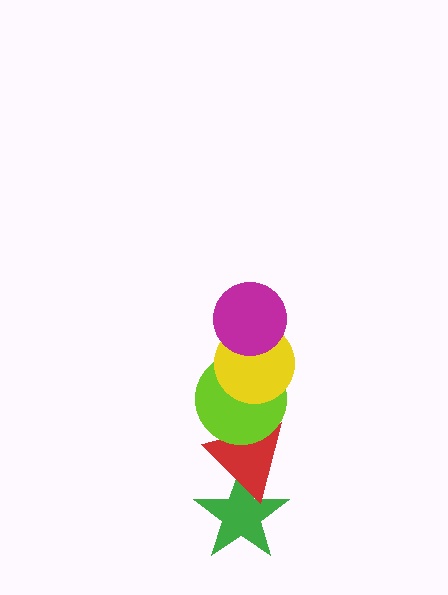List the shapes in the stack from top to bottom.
From top to bottom: the magenta circle, the yellow circle, the lime circle, the red triangle, the green star.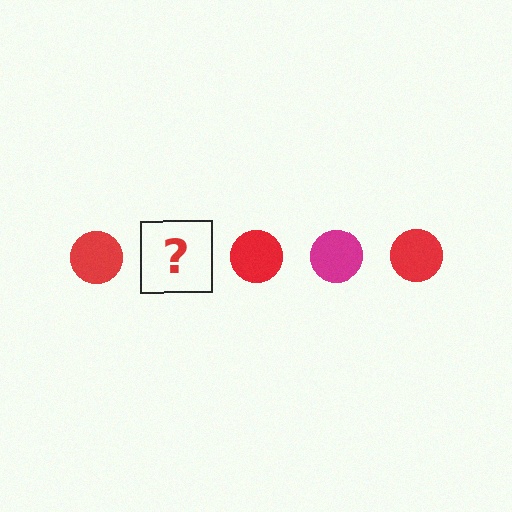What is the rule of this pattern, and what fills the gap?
The rule is that the pattern cycles through red, magenta circles. The gap should be filled with a magenta circle.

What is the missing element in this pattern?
The missing element is a magenta circle.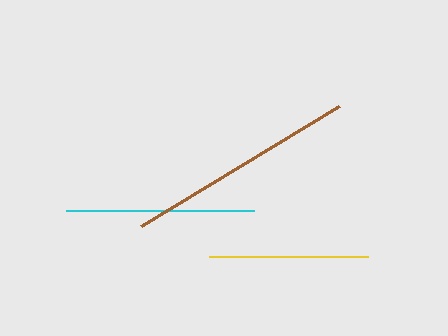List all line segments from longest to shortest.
From longest to shortest: brown, cyan, yellow.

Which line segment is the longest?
The brown line is the longest at approximately 231 pixels.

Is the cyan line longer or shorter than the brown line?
The brown line is longer than the cyan line.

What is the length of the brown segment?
The brown segment is approximately 231 pixels long.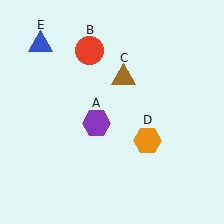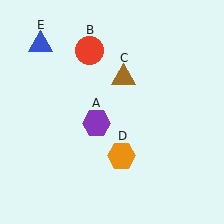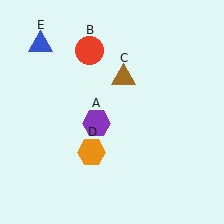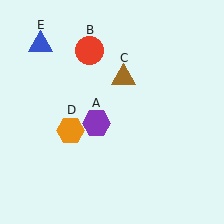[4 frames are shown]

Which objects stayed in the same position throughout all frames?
Purple hexagon (object A) and red circle (object B) and brown triangle (object C) and blue triangle (object E) remained stationary.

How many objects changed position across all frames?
1 object changed position: orange hexagon (object D).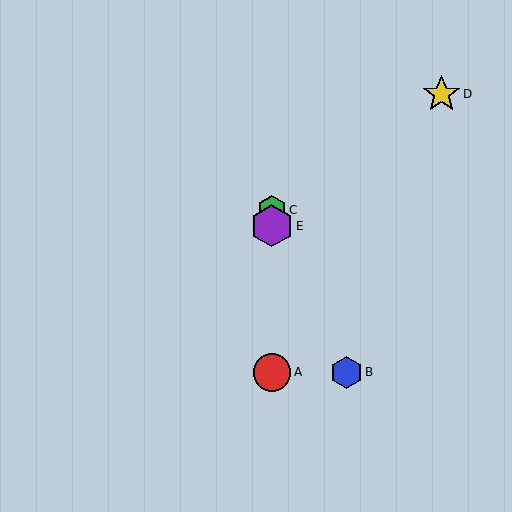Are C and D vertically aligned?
No, C is at x≈272 and D is at x≈442.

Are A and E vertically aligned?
Yes, both are at x≈272.